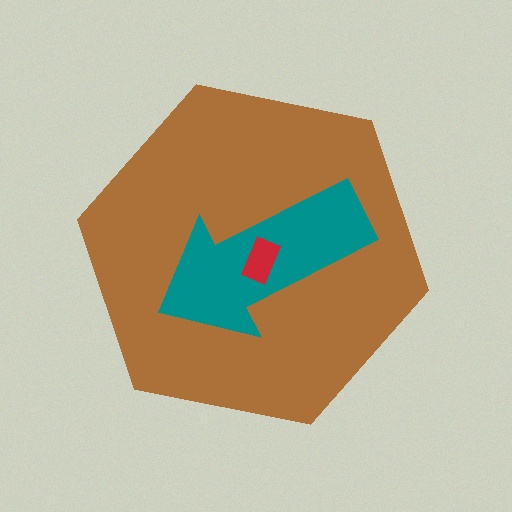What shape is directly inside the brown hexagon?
The teal arrow.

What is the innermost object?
The red rectangle.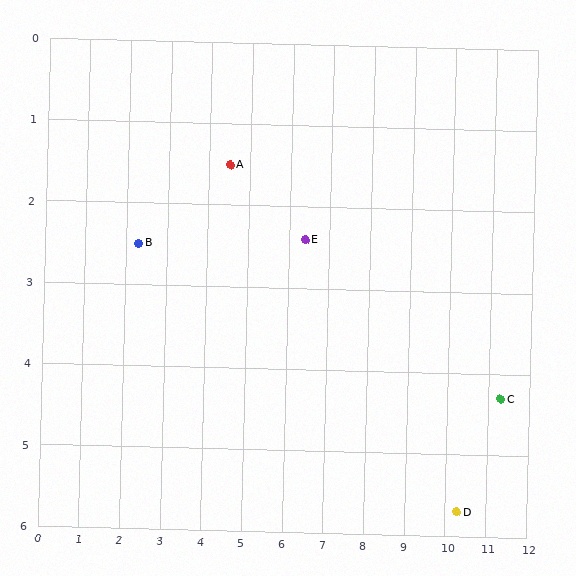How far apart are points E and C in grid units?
Points E and C are about 5.3 grid units apart.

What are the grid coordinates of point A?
Point A is at approximately (4.5, 1.5).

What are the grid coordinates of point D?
Point D is at approximately (10.3, 5.7).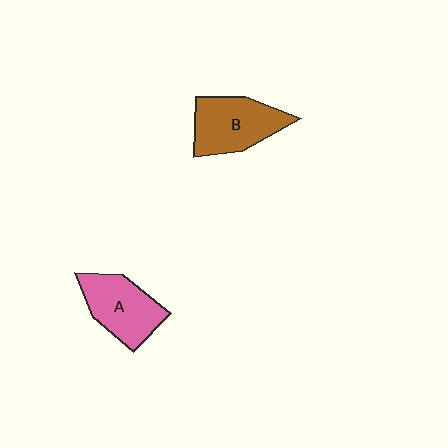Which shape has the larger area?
Shape B (brown).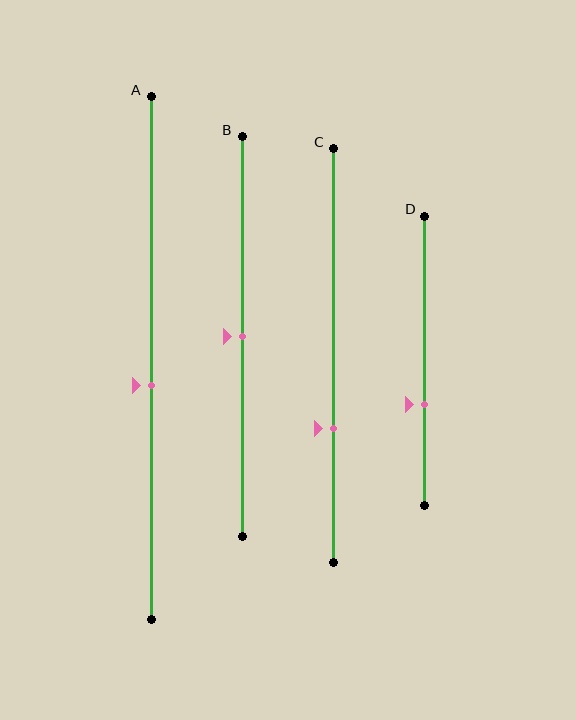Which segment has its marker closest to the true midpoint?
Segment B has its marker closest to the true midpoint.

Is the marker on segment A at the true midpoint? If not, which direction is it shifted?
No, the marker on segment A is shifted downward by about 5% of the segment length.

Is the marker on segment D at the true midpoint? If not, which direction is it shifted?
No, the marker on segment D is shifted downward by about 15% of the segment length.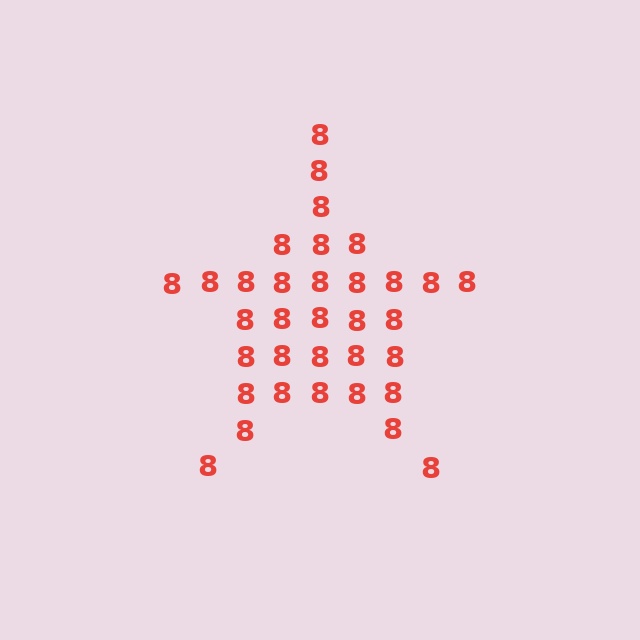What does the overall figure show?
The overall figure shows a star.